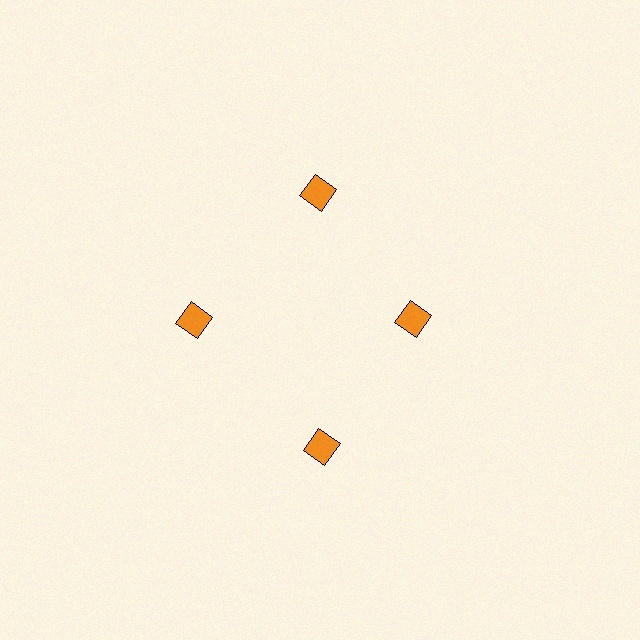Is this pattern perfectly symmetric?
No. The 4 orange squares are arranged in a ring, but one element near the 3 o'clock position is pulled inward toward the center, breaking the 4-fold rotational symmetry.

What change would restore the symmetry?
The symmetry would be restored by moving it outward, back onto the ring so that all 4 squares sit at equal angles and equal distance from the center.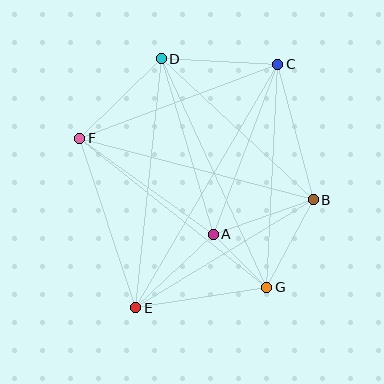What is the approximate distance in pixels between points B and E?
The distance between B and E is approximately 208 pixels.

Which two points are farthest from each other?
Points C and E are farthest from each other.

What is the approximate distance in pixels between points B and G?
The distance between B and G is approximately 99 pixels.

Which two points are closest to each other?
Points A and G are closest to each other.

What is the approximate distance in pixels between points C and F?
The distance between C and F is approximately 211 pixels.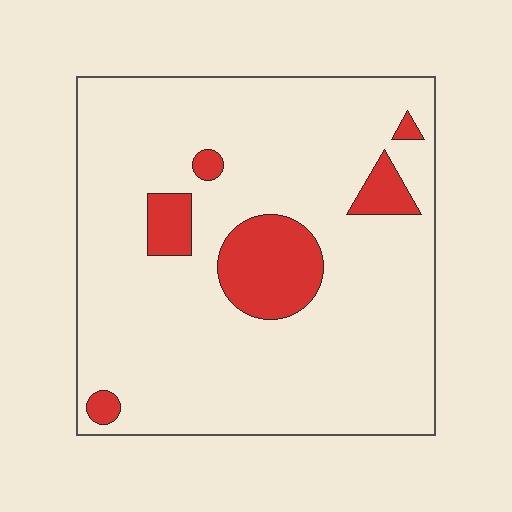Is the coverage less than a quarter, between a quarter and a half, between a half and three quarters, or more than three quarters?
Less than a quarter.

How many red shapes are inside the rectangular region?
6.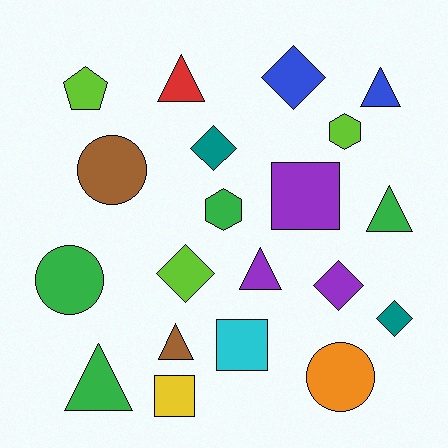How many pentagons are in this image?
There is 1 pentagon.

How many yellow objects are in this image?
There is 1 yellow object.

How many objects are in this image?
There are 20 objects.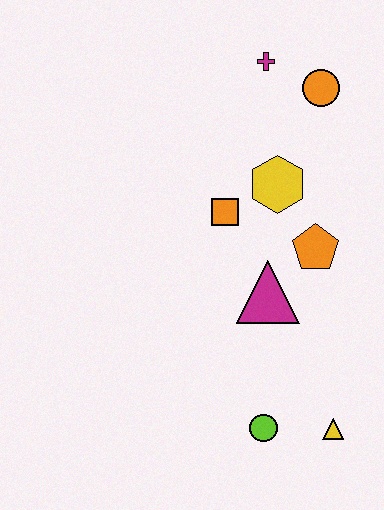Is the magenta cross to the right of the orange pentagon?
No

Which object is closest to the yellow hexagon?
The orange square is closest to the yellow hexagon.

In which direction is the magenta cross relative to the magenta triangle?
The magenta cross is above the magenta triangle.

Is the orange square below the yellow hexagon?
Yes